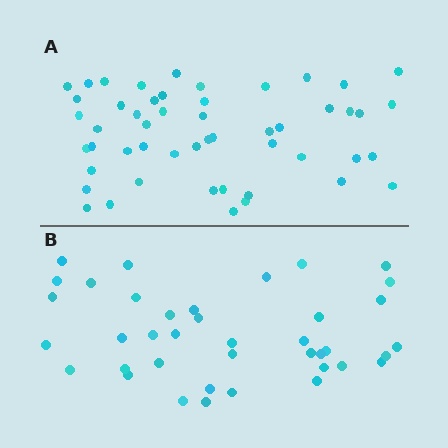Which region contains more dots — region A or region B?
Region A (the top region) has more dots.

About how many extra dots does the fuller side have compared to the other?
Region A has roughly 12 or so more dots than region B.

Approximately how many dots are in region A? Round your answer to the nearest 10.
About 50 dots. (The exact count is 51, which rounds to 50.)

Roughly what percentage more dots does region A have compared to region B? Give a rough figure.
About 30% more.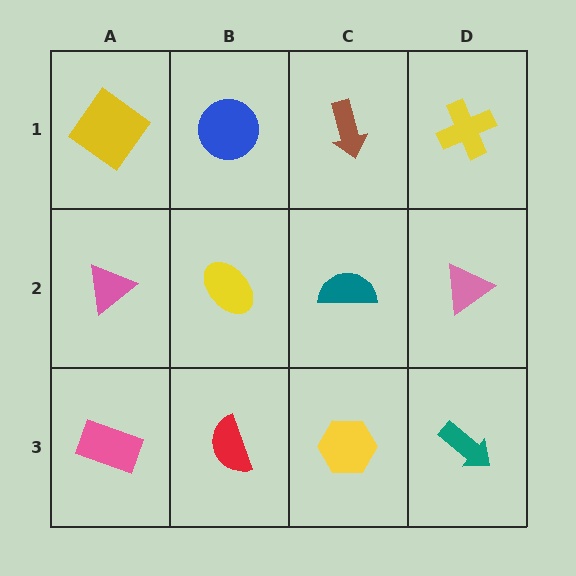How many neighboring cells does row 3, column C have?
3.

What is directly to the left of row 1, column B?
A yellow diamond.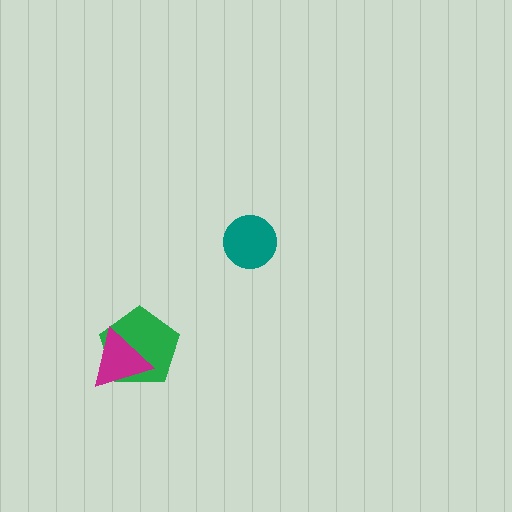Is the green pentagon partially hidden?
Yes, it is partially covered by another shape.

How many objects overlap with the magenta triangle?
1 object overlaps with the magenta triangle.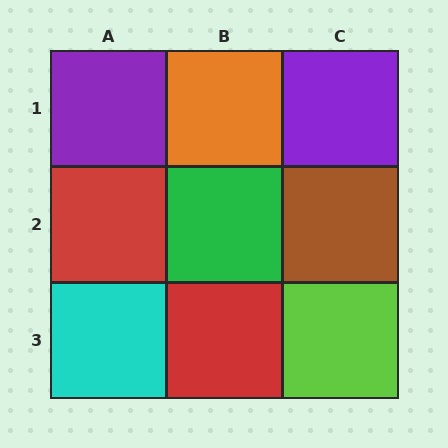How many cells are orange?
1 cell is orange.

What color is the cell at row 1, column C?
Purple.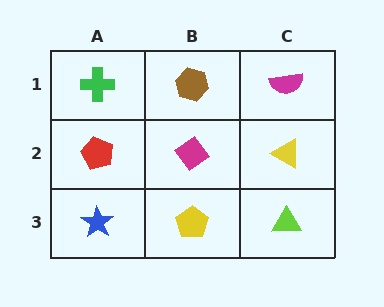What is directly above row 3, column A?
A red pentagon.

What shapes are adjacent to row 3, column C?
A yellow triangle (row 2, column C), a yellow pentagon (row 3, column B).